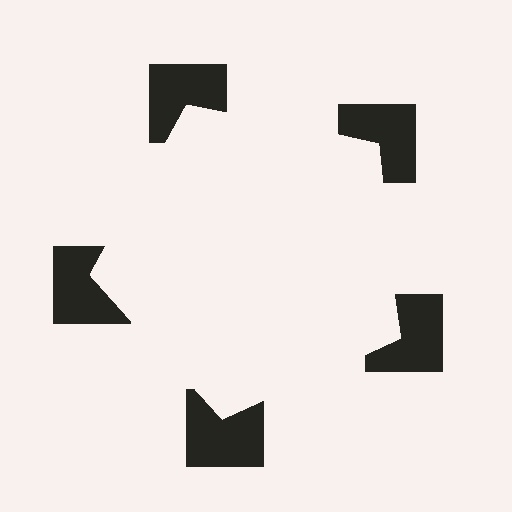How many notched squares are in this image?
There are 5 — one at each vertex of the illusory pentagon.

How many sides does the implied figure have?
5 sides.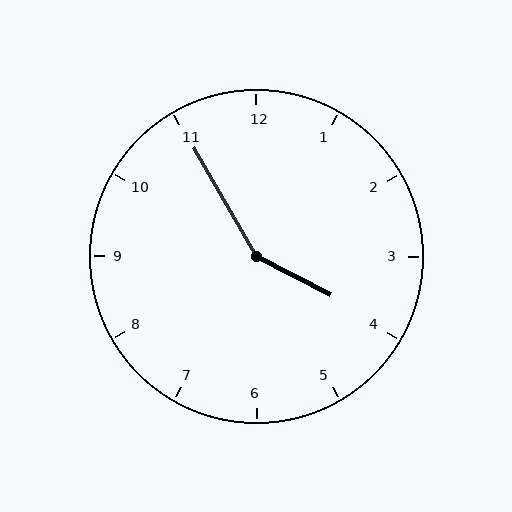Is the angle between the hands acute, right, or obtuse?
It is obtuse.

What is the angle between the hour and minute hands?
Approximately 148 degrees.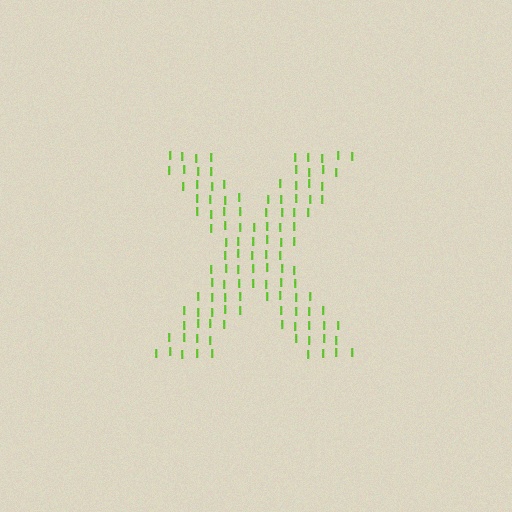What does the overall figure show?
The overall figure shows the letter X.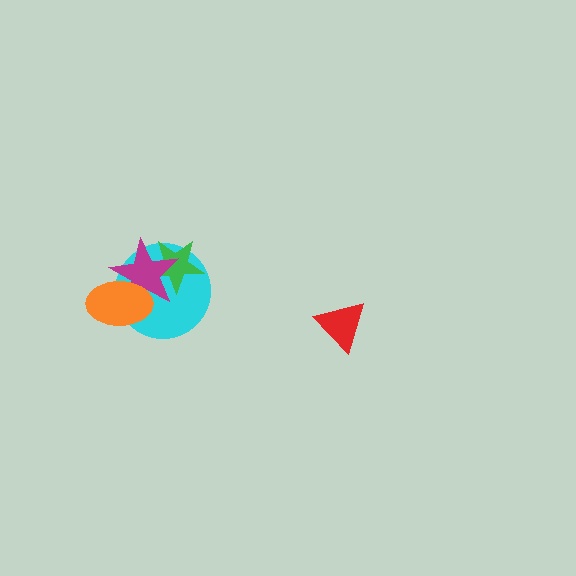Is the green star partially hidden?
Yes, it is partially covered by another shape.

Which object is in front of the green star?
The magenta star is in front of the green star.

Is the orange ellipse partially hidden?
No, no other shape covers it.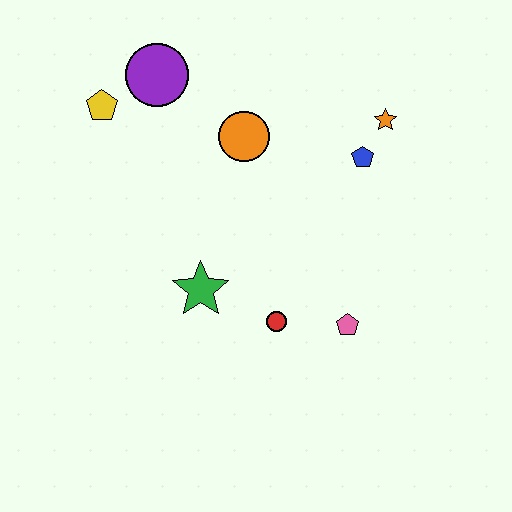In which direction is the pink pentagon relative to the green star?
The pink pentagon is to the right of the green star.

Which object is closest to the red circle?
The pink pentagon is closest to the red circle.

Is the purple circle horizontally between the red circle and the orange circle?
No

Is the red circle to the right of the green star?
Yes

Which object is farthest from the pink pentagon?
The yellow pentagon is farthest from the pink pentagon.